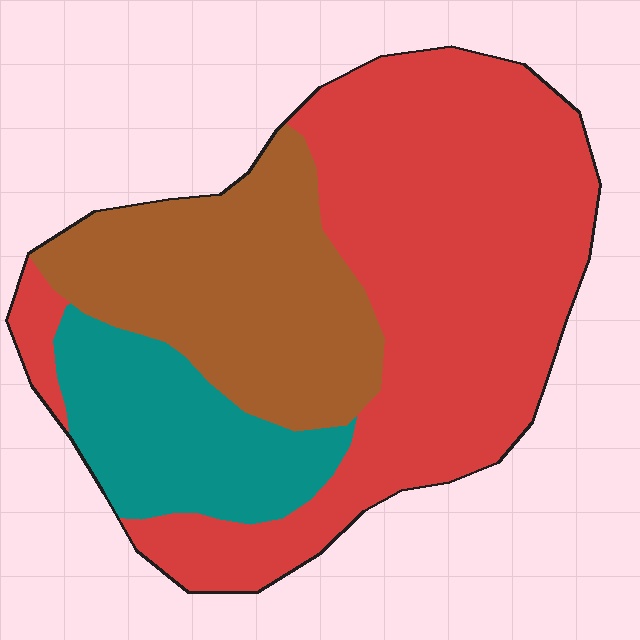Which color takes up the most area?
Red, at roughly 55%.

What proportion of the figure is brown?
Brown takes up about one quarter (1/4) of the figure.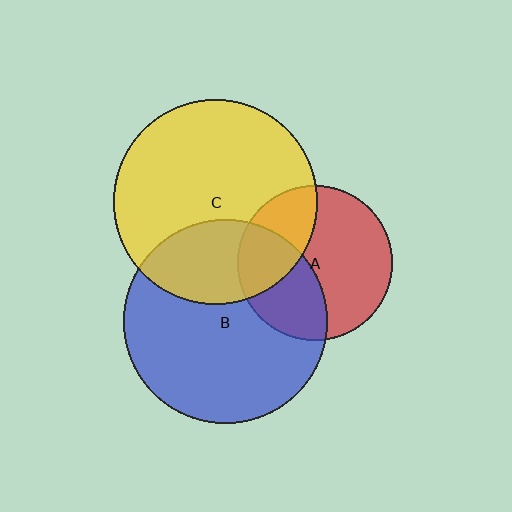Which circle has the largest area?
Circle C (yellow).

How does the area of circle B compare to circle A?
Approximately 1.7 times.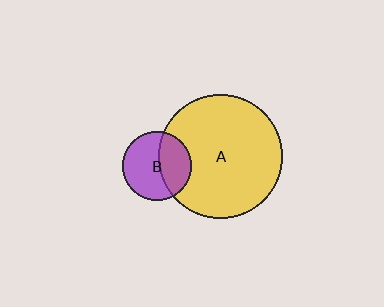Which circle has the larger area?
Circle A (yellow).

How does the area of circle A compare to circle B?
Approximately 3.2 times.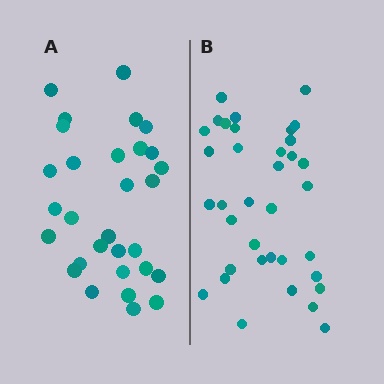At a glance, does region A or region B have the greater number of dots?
Region B (the right region) has more dots.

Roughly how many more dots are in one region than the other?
Region B has about 6 more dots than region A.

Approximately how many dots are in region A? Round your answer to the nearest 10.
About 30 dots.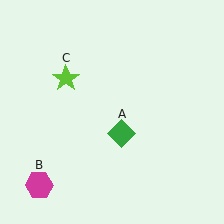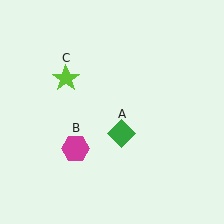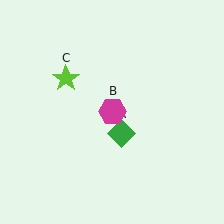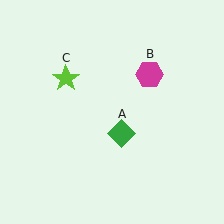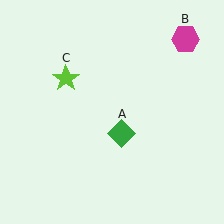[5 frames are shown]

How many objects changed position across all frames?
1 object changed position: magenta hexagon (object B).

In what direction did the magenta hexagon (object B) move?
The magenta hexagon (object B) moved up and to the right.